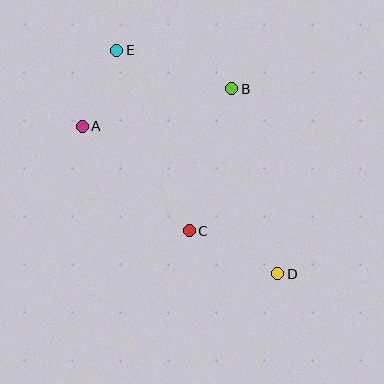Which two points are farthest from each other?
Points D and E are farthest from each other.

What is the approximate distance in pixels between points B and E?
The distance between B and E is approximately 121 pixels.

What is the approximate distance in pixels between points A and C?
The distance between A and C is approximately 149 pixels.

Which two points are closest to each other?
Points A and E are closest to each other.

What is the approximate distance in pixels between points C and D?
The distance between C and D is approximately 99 pixels.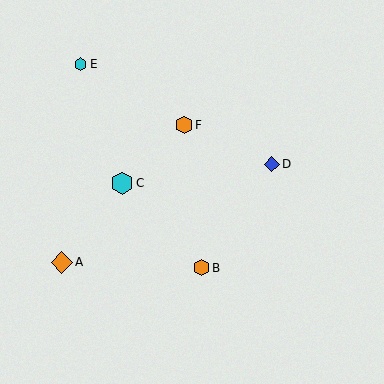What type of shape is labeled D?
Shape D is a blue diamond.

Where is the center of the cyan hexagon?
The center of the cyan hexagon is at (81, 64).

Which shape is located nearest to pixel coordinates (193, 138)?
The orange hexagon (labeled F) at (184, 125) is nearest to that location.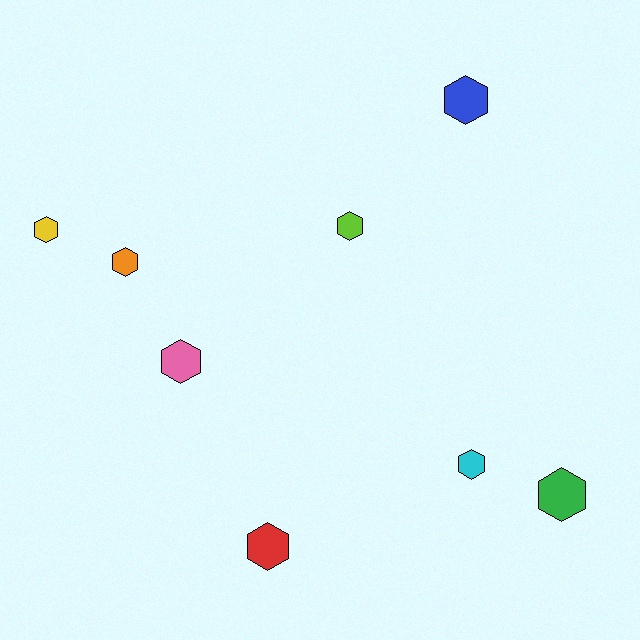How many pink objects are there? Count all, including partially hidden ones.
There is 1 pink object.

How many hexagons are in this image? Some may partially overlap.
There are 8 hexagons.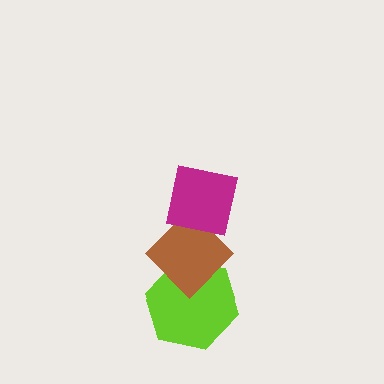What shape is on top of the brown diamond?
The magenta square is on top of the brown diamond.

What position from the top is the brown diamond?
The brown diamond is 2nd from the top.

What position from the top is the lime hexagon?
The lime hexagon is 3rd from the top.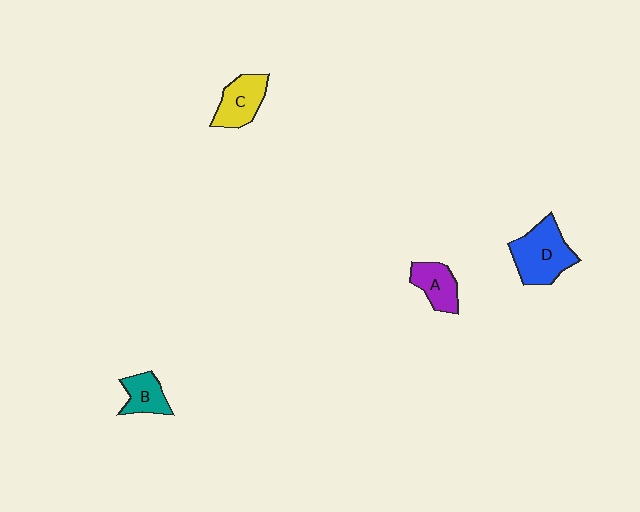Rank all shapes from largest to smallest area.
From largest to smallest: D (blue), C (yellow), A (purple), B (teal).